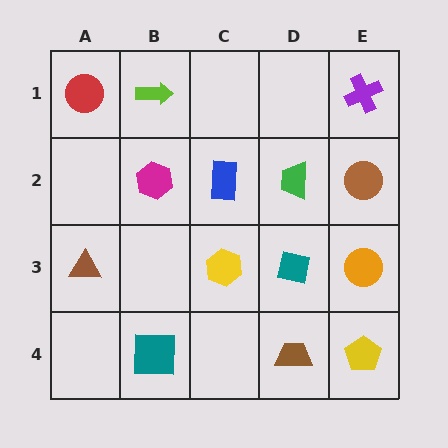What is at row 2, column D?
A green trapezoid.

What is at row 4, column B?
A teal square.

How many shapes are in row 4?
3 shapes.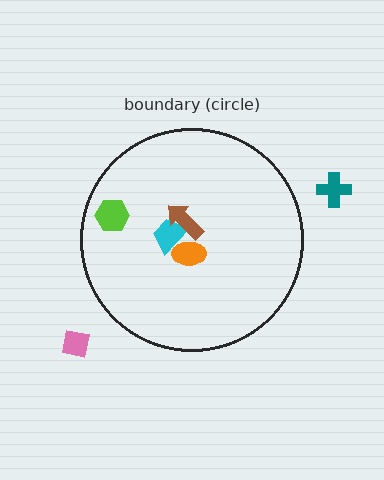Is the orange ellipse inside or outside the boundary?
Inside.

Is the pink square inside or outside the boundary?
Outside.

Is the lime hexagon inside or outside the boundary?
Inside.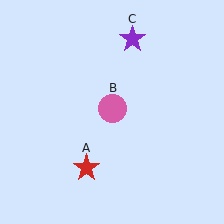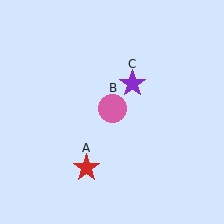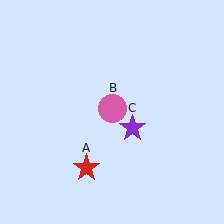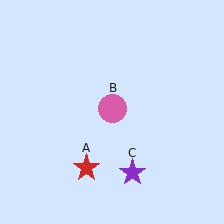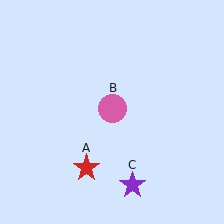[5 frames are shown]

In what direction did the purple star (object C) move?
The purple star (object C) moved down.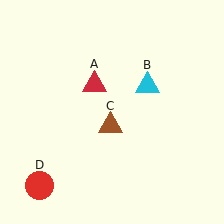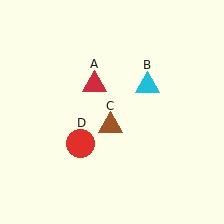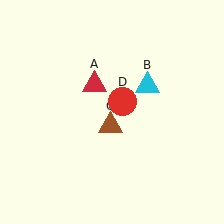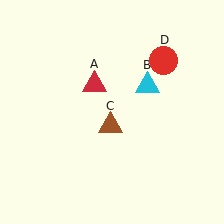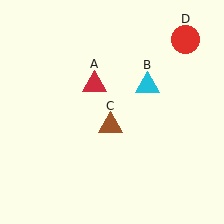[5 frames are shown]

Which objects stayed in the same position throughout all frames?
Red triangle (object A) and cyan triangle (object B) and brown triangle (object C) remained stationary.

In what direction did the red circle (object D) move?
The red circle (object D) moved up and to the right.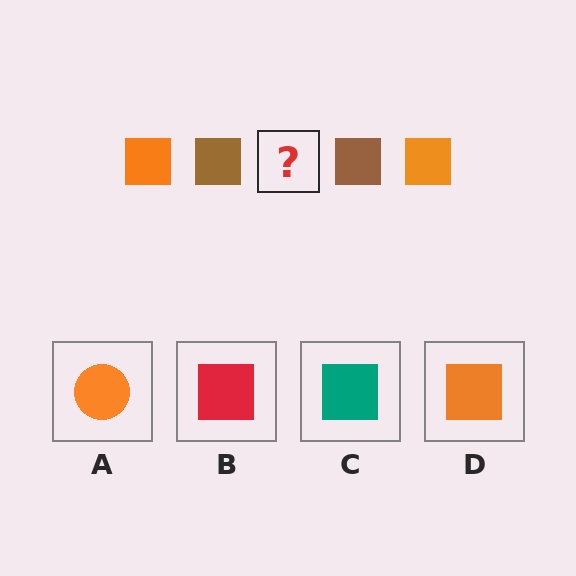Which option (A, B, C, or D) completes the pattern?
D.